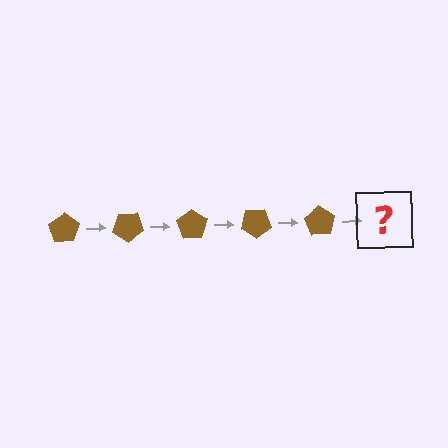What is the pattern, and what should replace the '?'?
The pattern is that the pentagon rotates 35 degrees each step. The '?' should be a brown pentagon rotated 175 degrees.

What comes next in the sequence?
The next element should be a brown pentagon rotated 175 degrees.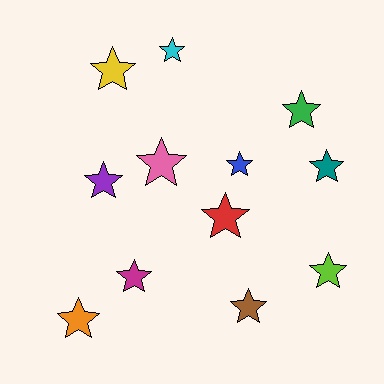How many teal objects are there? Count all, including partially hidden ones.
There is 1 teal object.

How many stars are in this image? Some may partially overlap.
There are 12 stars.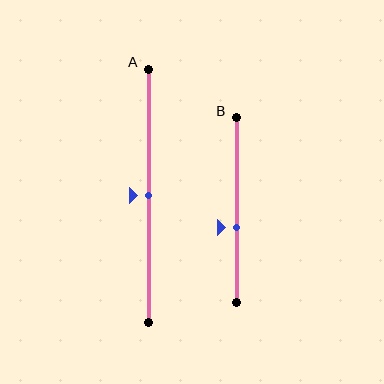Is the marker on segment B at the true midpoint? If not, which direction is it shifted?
No, the marker on segment B is shifted downward by about 9% of the segment length.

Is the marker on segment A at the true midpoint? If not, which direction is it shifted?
Yes, the marker on segment A is at the true midpoint.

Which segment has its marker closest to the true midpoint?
Segment A has its marker closest to the true midpoint.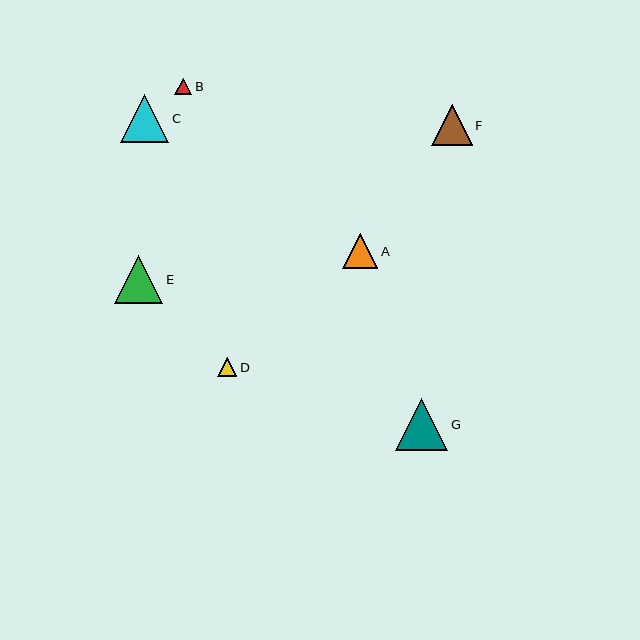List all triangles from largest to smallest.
From largest to smallest: G, E, C, F, A, D, B.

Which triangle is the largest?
Triangle G is the largest with a size of approximately 52 pixels.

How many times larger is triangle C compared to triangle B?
Triangle C is approximately 2.9 times the size of triangle B.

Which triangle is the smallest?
Triangle B is the smallest with a size of approximately 17 pixels.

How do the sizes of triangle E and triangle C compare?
Triangle E and triangle C are approximately the same size.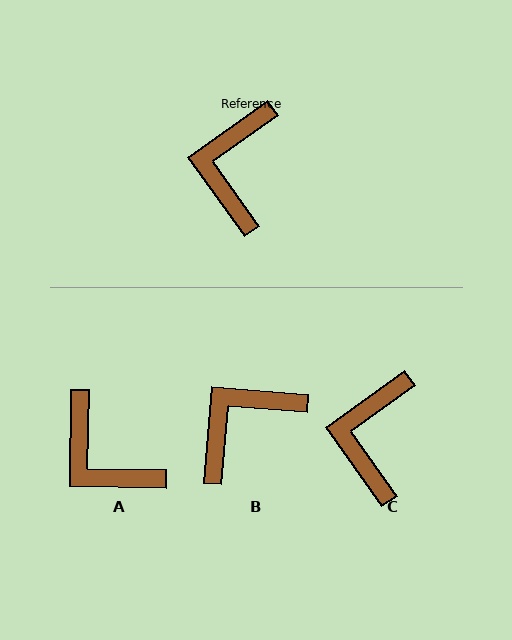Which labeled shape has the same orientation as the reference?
C.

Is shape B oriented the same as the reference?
No, it is off by about 40 degrees.